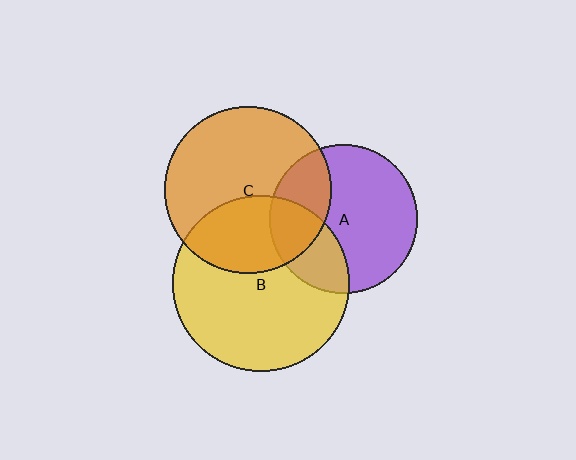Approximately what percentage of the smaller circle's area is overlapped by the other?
Approximately 30%.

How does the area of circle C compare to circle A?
Approximately 1.3 times.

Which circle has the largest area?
Circle B (yellow).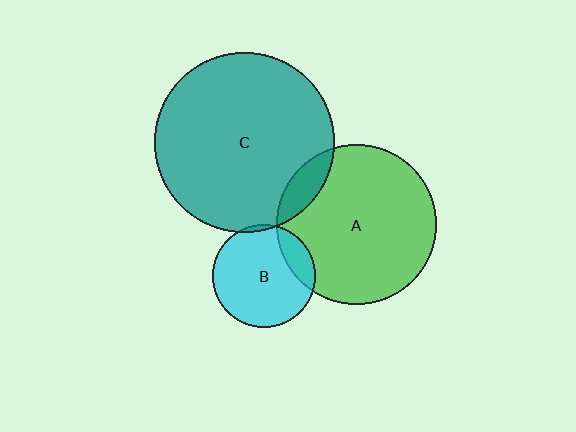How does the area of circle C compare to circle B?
Approximately 3.0 times.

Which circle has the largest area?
Circle C (teal).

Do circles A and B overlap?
Yes.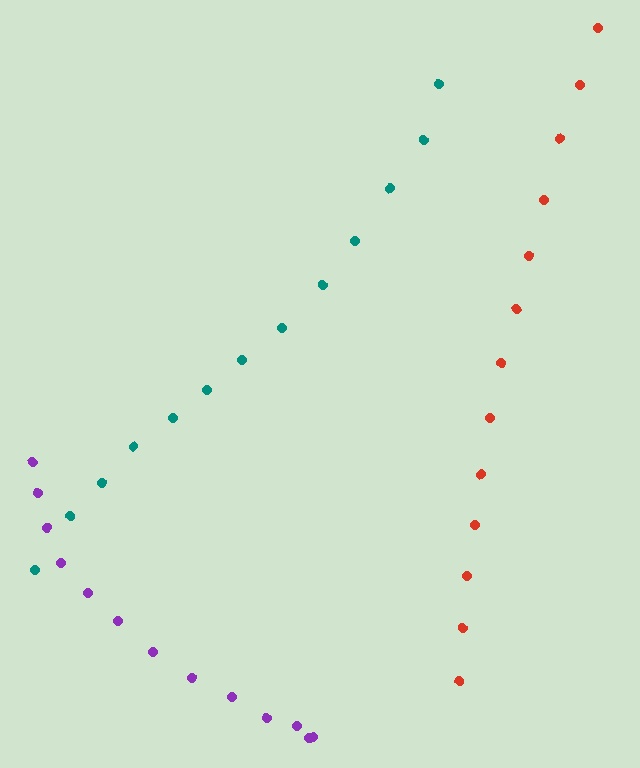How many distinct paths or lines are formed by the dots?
There are 3 distinct paths.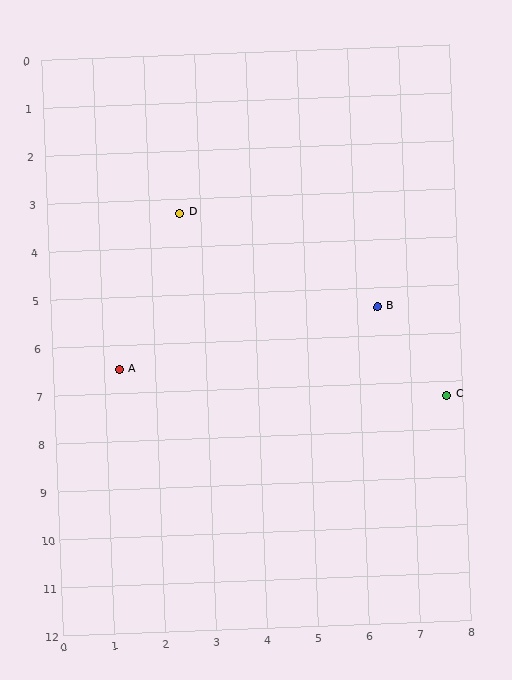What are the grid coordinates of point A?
Point A is at approximately (1.3, 6.5).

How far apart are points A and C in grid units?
Points A and C are about 6.4 grid units apart.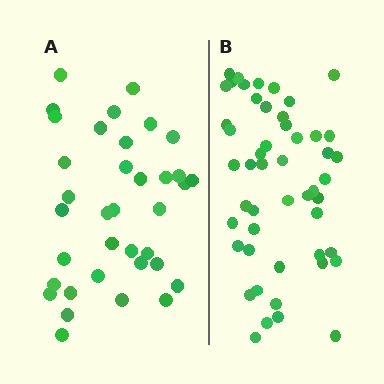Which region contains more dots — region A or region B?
Region B (the right region) has more dots.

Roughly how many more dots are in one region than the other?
Region B has approximately 15 more dots than region A.